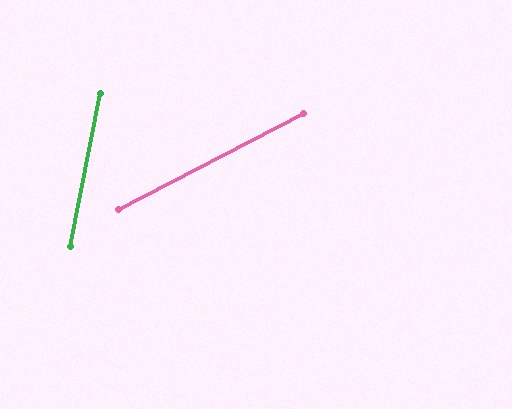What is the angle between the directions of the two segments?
Approximately 51 degrees.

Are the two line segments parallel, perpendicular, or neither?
Neither parallel nor perpendicular — they differ by about 51°.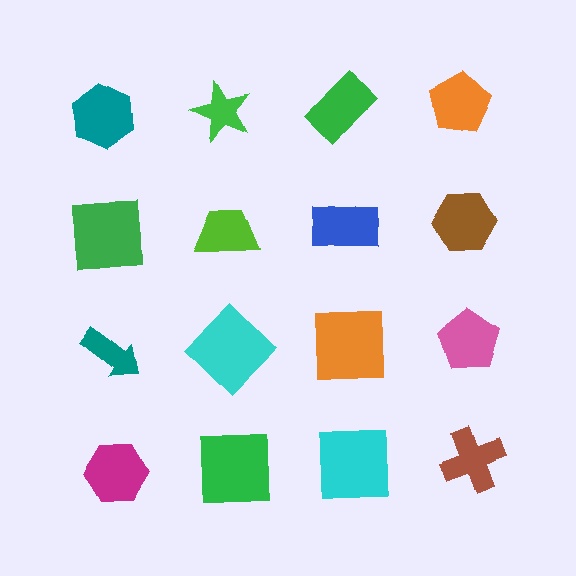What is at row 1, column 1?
A teal hexagon.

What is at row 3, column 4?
A pink pentagon.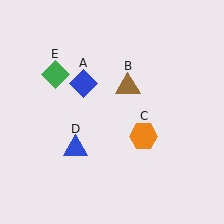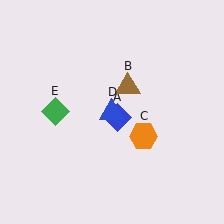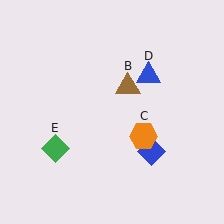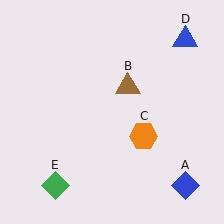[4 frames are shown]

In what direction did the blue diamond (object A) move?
The blue diamond (object A) moved down and to the right.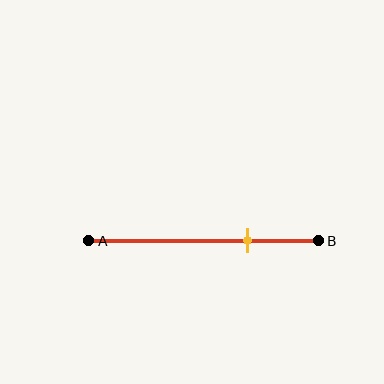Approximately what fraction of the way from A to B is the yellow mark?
The yellow mark is approximately 70% of the way from A to B.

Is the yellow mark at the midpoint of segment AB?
No, the mark is at about 70% from A, not at the 50% midpoint.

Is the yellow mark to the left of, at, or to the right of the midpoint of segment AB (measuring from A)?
The yellow mark is to the right of the midpoint of segment AB.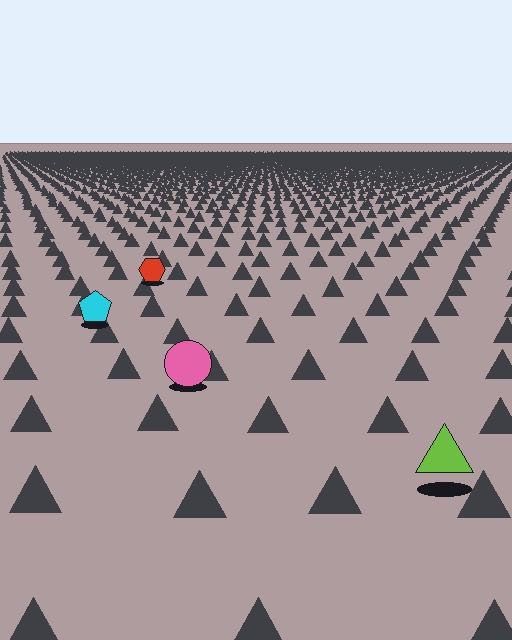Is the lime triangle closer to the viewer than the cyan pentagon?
Yes. The lime triangle is closer — you can tell from the texture gradient: the ground texture is coarser near it.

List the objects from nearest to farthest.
From nearest to farthest: the lime triangle, the pink circle, the cyan pentagon, the red hexagon.